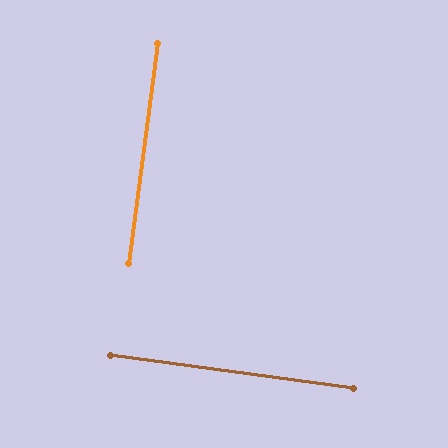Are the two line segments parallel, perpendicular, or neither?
Perpendicular — they meet at approximately 90°.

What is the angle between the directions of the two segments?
Approximately 90 degrees.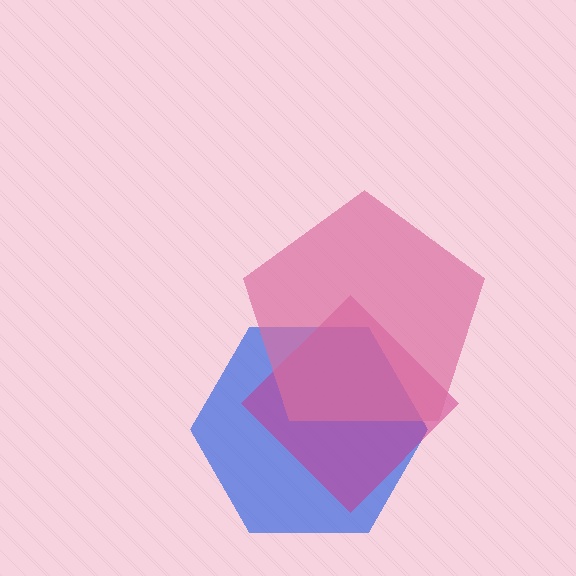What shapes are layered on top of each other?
The layered shapes are: a blue hexagon, a magenta diamond, a pink pentagon.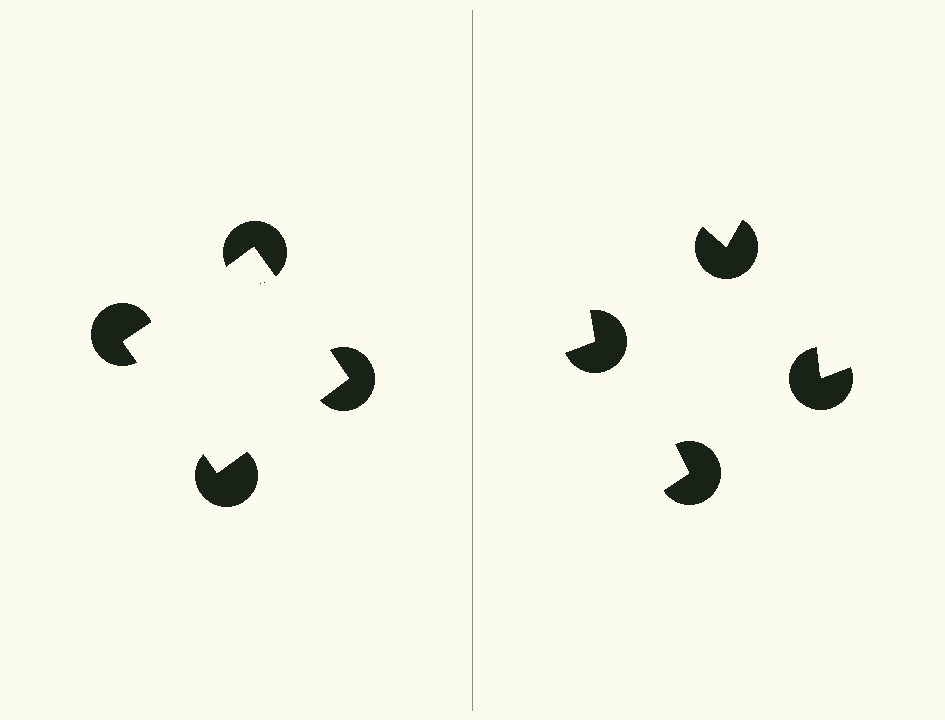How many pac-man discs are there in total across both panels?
8 — 4 on each side.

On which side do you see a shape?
An illusory square appears on the left side. On the right side the wedge cuts are rotated, so no coherent shape forms.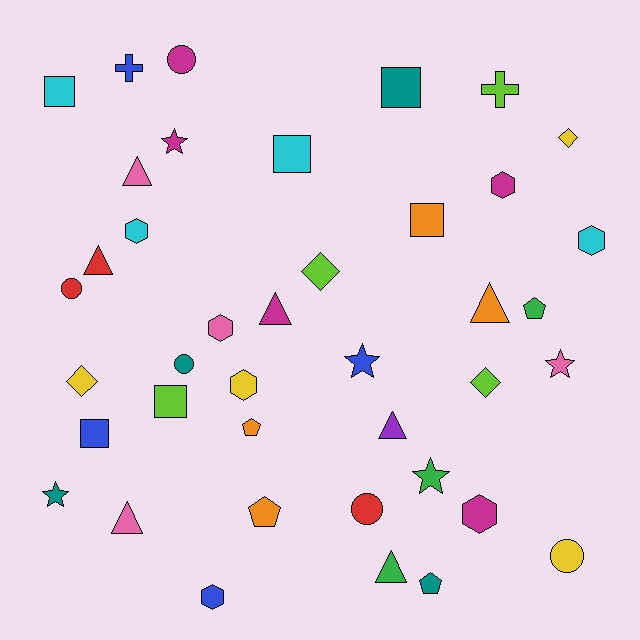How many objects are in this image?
There are 40 objects.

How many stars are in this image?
There are 5 stars.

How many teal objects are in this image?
There are 4 teal objects.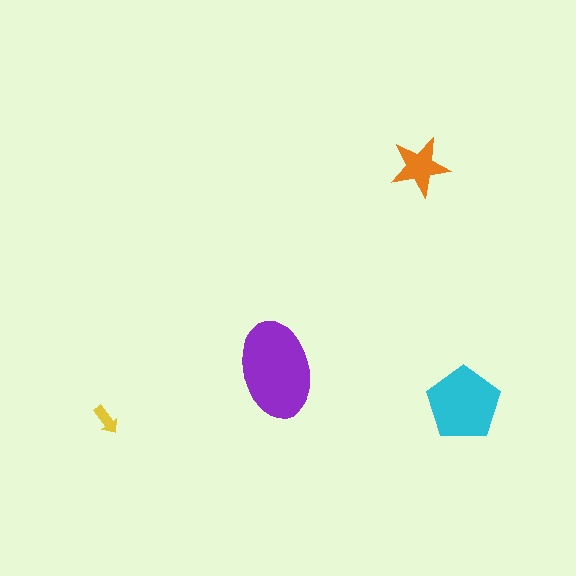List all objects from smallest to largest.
The yellow arrow, the orange star, the cyan pentagon, the purple ellipse.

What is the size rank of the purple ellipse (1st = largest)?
1st.